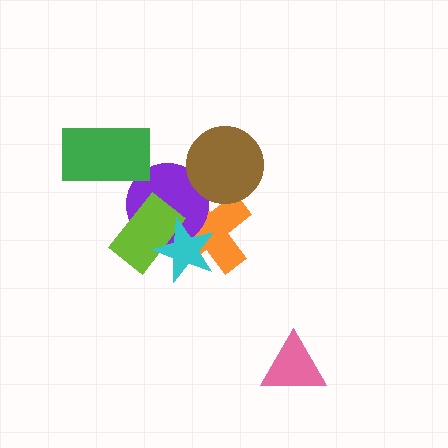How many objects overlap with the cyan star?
3 objects overlap with the cyan star.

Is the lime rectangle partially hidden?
Yes, it is partially covered by another shape.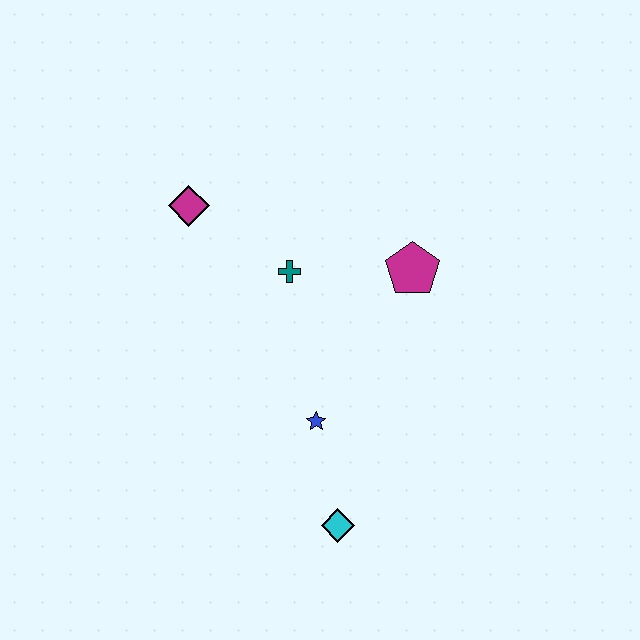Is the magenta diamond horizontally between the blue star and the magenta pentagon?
No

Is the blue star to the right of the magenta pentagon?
No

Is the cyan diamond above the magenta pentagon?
No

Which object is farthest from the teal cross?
The cyan diamond is farthest from the teal cross.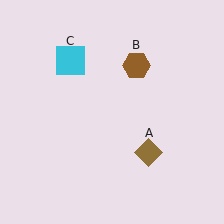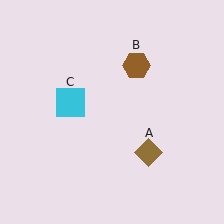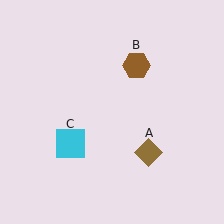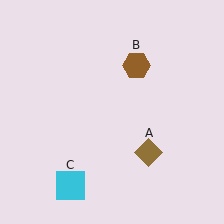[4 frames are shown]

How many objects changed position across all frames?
1 object changed position: cyan square (object C).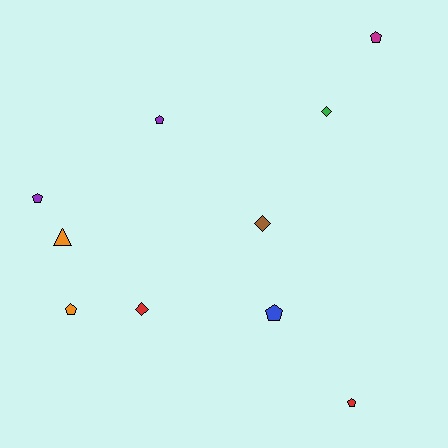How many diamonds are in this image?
There are 3 diamonds.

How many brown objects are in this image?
There is 1 brown object.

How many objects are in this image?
There are 10 objects.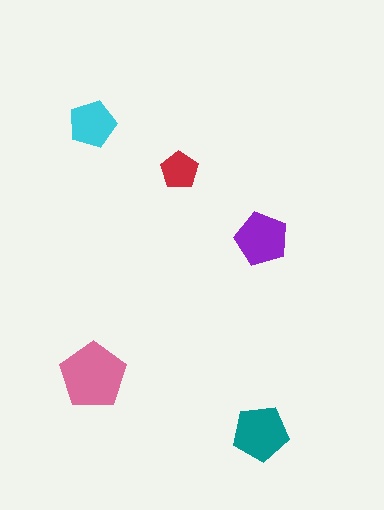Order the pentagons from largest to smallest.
the pink one, the teal one, the purple one, the cyan one, the red one.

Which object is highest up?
The cyan pentagon is topmost.